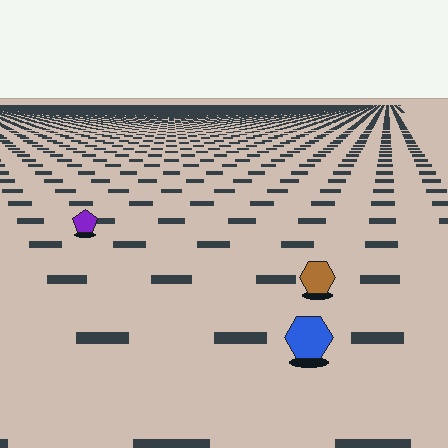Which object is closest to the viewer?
The blue hexagon is closest. The texture marks near it are larger and more spread out.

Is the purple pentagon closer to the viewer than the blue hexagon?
No. The blue hexagon is closer — you can tell from the texture gradient: the ground texture is coarser near it.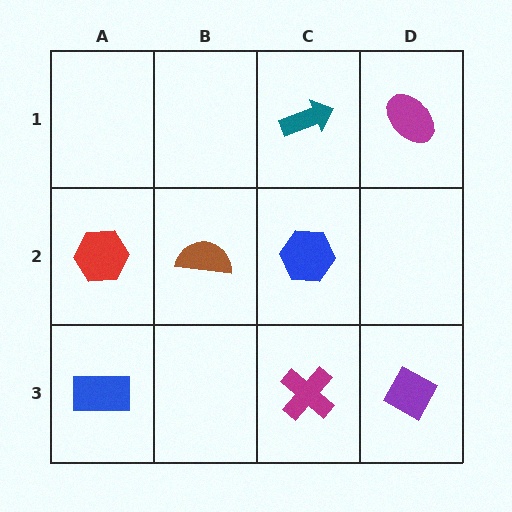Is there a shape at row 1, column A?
No, that cell is empty.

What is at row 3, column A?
A blue rectangle.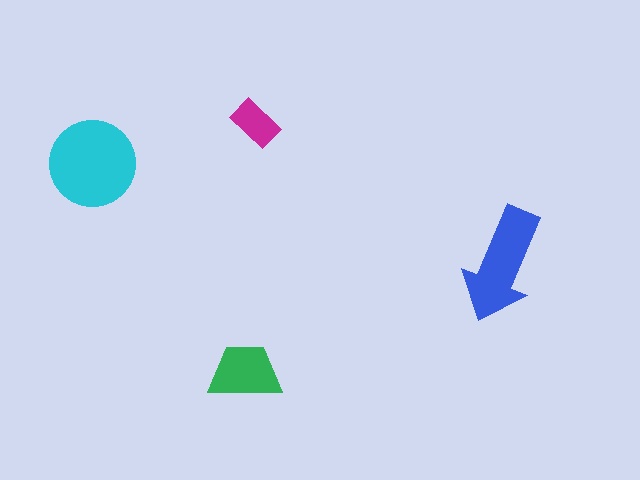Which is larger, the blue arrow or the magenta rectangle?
The blue arrow.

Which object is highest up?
The magenta rectangle is topmost.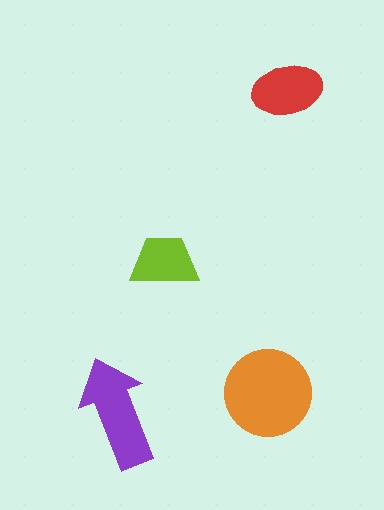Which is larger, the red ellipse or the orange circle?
The orange circle.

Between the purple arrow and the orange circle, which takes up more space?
The orange circle.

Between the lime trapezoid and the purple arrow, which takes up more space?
The purple arrow.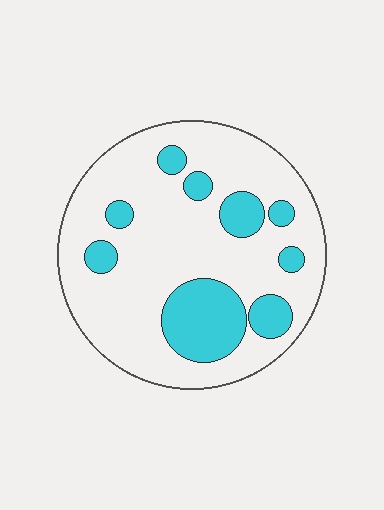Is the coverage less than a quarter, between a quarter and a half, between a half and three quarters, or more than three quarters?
Less than a quarter.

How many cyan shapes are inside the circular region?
9.